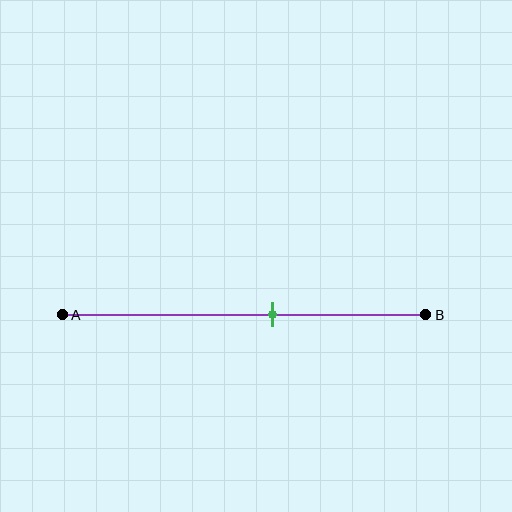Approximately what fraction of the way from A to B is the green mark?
The green mark is approximately 60% of the way from A to B.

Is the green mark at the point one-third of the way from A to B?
No, the mark is at about 60% from A, not at the 33% one-third point.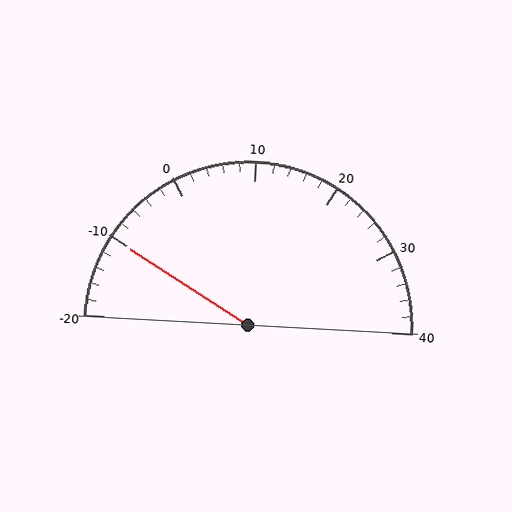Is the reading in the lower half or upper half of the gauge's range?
The reading is in the lower half of the range (-20 to 40).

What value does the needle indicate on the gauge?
The needle indicates approximately -10.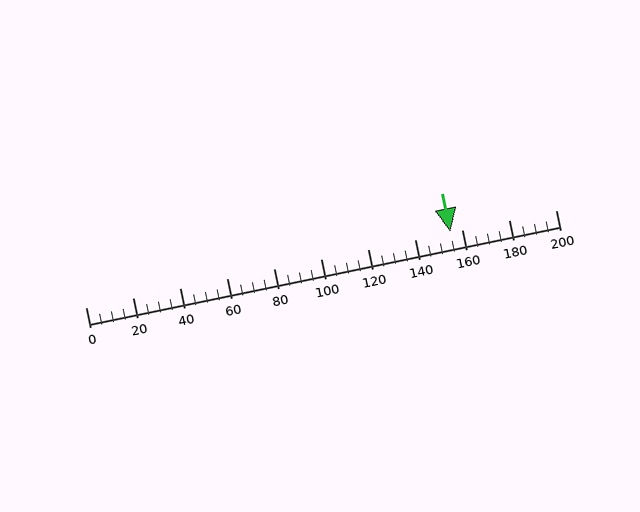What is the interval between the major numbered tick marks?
The major tick marks are spaced 20 units apart.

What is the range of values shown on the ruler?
The ruler shows values from 0 to 200.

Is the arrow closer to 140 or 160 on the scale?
The arrow is closer to 160.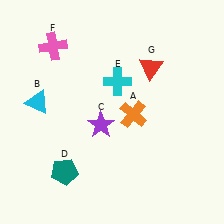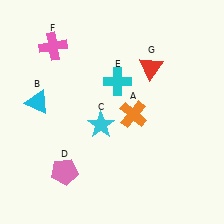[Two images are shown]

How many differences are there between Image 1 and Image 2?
There are 2 differences between the two images.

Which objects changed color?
C changed from purple to cyan. D changed from teal to pink.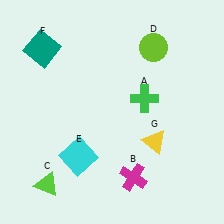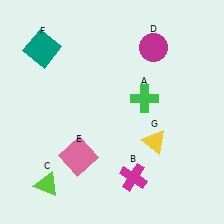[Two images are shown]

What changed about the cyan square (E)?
In Image 1, E is cyan. In Image 2, it changed to pink.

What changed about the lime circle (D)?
In Image 1, D is lime. In Image 2, it changed to magenta.